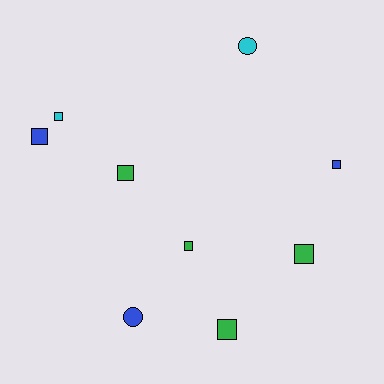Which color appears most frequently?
Green, with 4 objects.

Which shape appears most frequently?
Square, with 7 objects.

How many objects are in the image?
There are 9 objects.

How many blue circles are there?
There is 1 blue circle.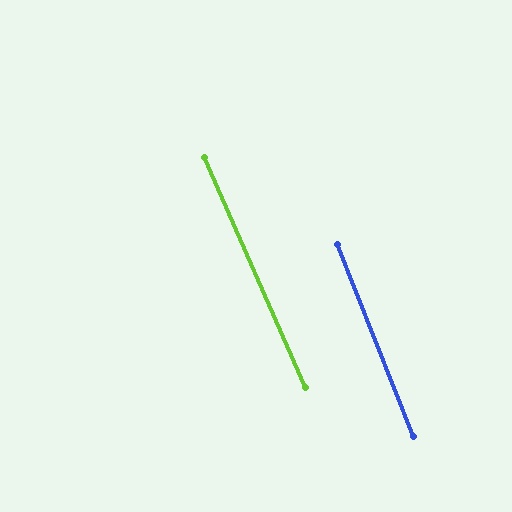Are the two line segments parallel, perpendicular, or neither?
Parallel — their directions differ by only 1.8°.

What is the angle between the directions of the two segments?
Approximately 2 degrees.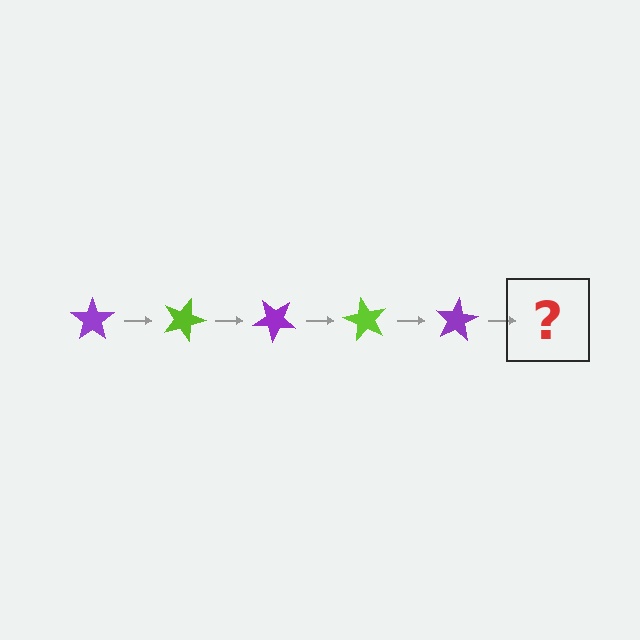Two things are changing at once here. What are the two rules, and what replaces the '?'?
The two rules are that it rotates 20 degrees each step and the color cycles through purple and lime. The '?' should be a lime star, rotated 100 degrees from the start.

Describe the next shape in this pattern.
It should be a lime star, rotated 100 degrees from the start.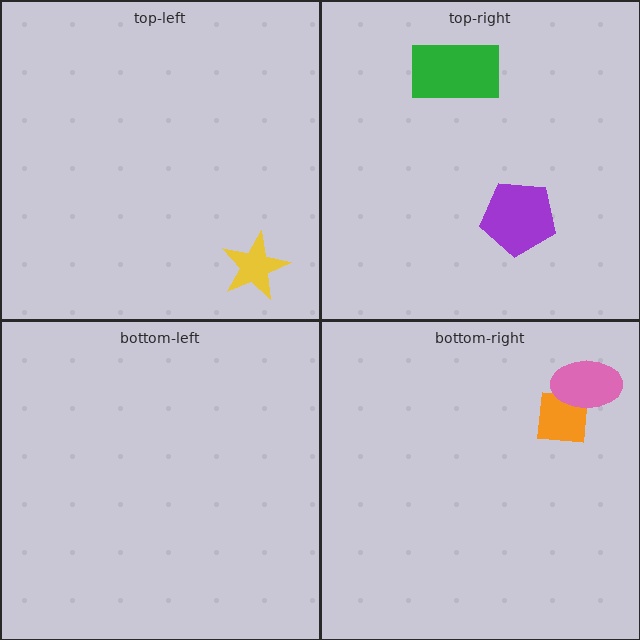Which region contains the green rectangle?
The top-right region.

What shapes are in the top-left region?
The yellow star.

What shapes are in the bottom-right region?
The orange square, the pink ellipse.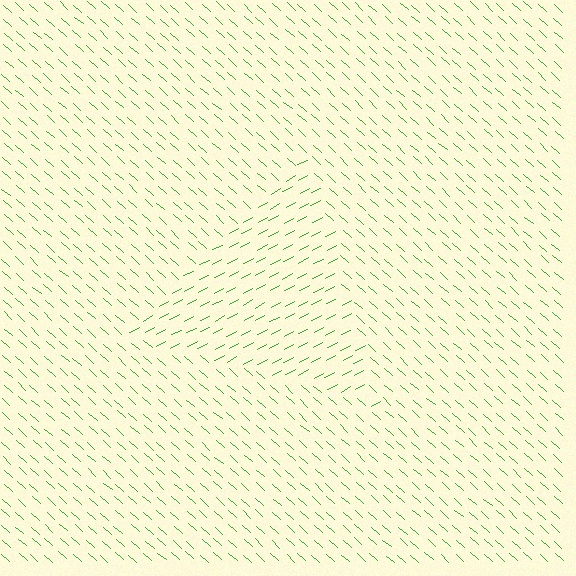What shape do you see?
I see a triangle.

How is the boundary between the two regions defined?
The boundary is defined purely by a change in line orientation (approximately 70 degrees difference). All lines are the same color and thickness.